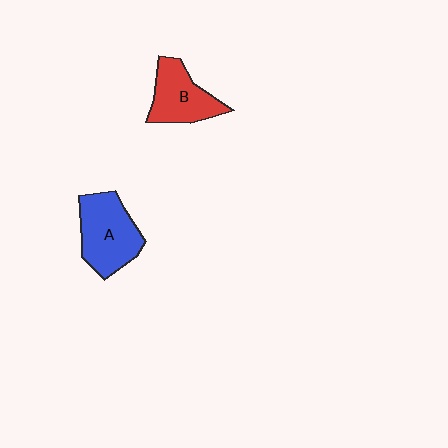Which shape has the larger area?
Shape A (blue).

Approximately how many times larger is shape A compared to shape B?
Approximately 1.2 times.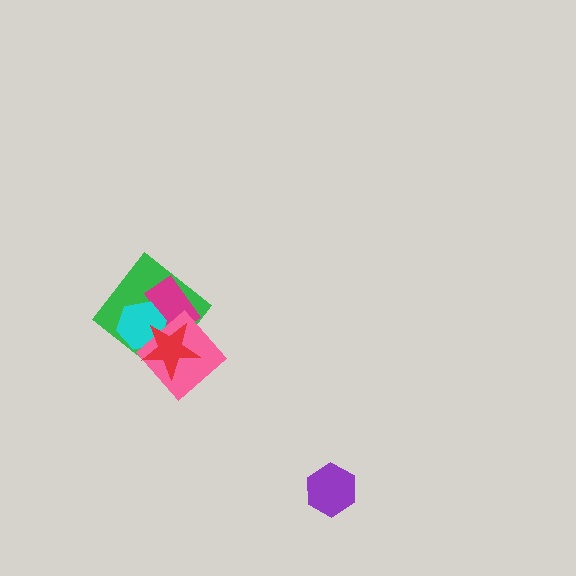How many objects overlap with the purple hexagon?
0 objects overlap with the purple hexagon.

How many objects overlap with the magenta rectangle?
4 objects overlap with the magenta rectangle.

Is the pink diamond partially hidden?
Yes, it is partially covered by another shape.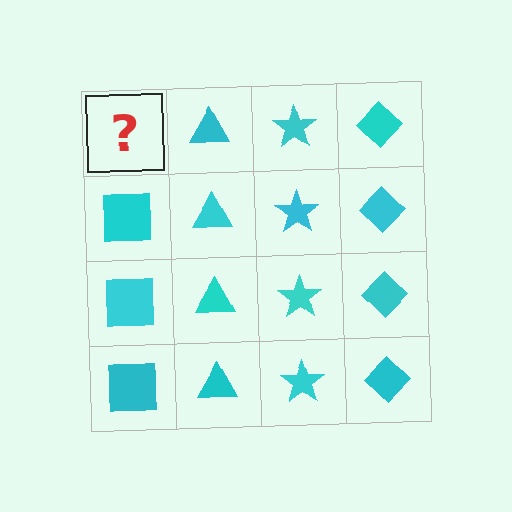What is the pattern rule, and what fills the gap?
The rule is that each column has a consistent shape. The gap should be filled with a cyan square.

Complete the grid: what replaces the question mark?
The question mark should be replaced with a cyan square.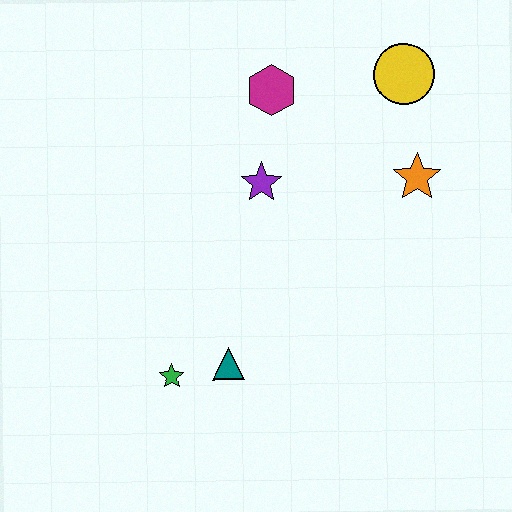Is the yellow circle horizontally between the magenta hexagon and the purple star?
No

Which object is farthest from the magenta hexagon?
The green star is farthest from the magenta hexagon.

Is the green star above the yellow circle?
No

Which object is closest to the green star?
The teal triangle is closest to the green star.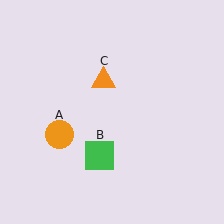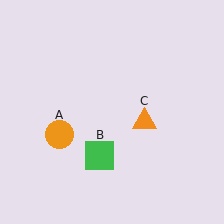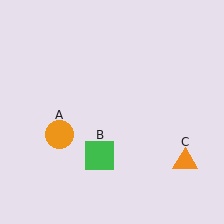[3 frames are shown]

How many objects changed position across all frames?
1 object changed position: orange triangle (object C).